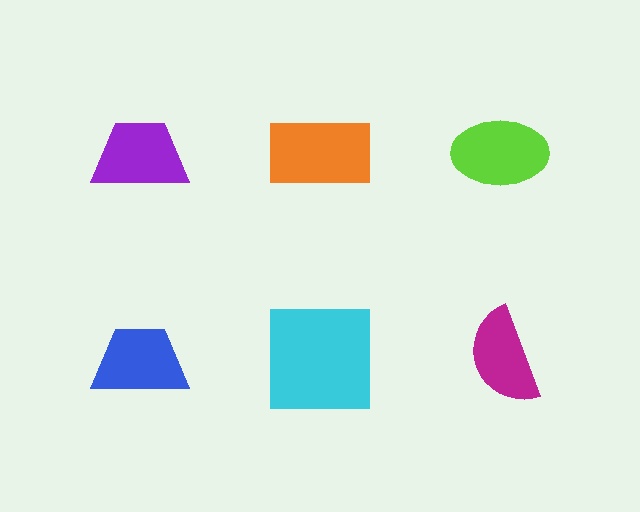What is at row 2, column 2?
A cyan square.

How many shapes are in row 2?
3 shapes.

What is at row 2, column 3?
A magenta semicircle.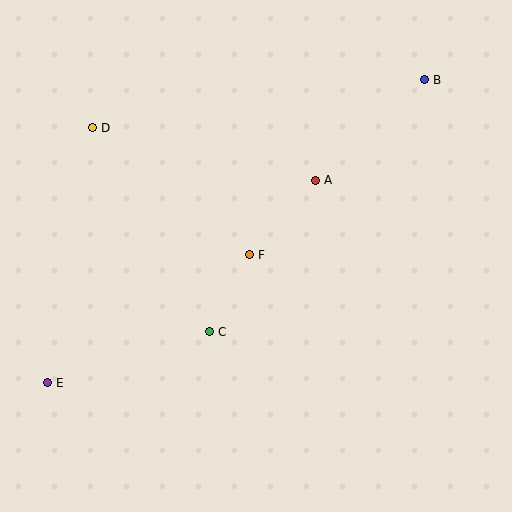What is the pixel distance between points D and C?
The distance between D and C is 235 pixels.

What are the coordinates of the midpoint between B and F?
The midpoint between B and F is at (337, 167).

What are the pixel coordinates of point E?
Point E is at (48, 383).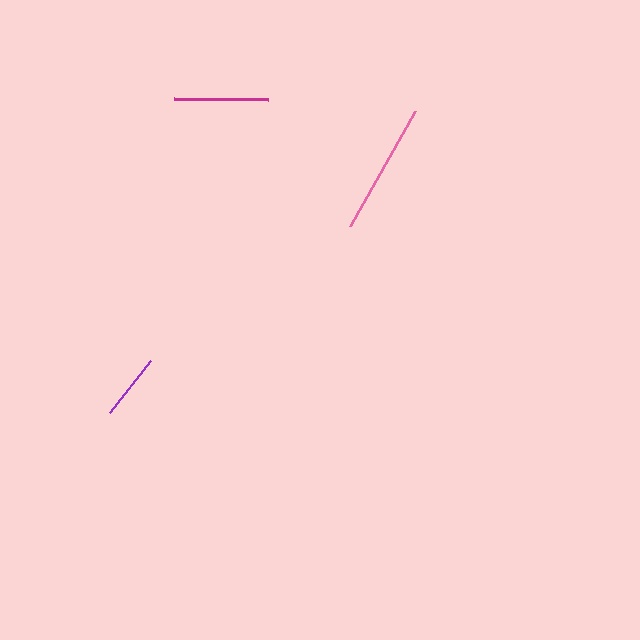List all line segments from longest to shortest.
From longest to shortest: pink, magenta, purple.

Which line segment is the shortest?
The purple line is the shortest at approximately 66 pixels.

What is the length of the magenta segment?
The magenta segment is approximately 94 pixels long.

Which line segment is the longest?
The pink line is the longest at approximately 132 pixels.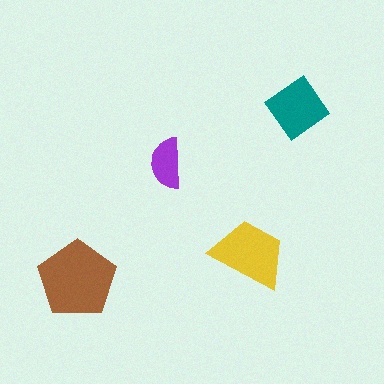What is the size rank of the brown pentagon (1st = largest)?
1st.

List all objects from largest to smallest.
The brown pentagon, the yellow trapezoid, the teal diamond, the purple semicircle.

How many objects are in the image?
There are 4 objects in the image.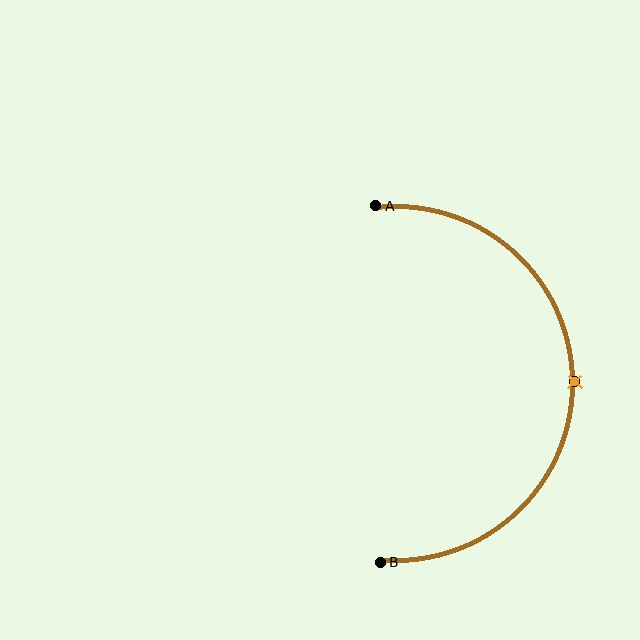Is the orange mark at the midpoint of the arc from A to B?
Yes. The orange mark lies on the arc at equal arc-length from both A and B — it is the arc midpoint.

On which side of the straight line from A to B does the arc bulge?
The arc bulges to the right of the straight line connecting A and B.